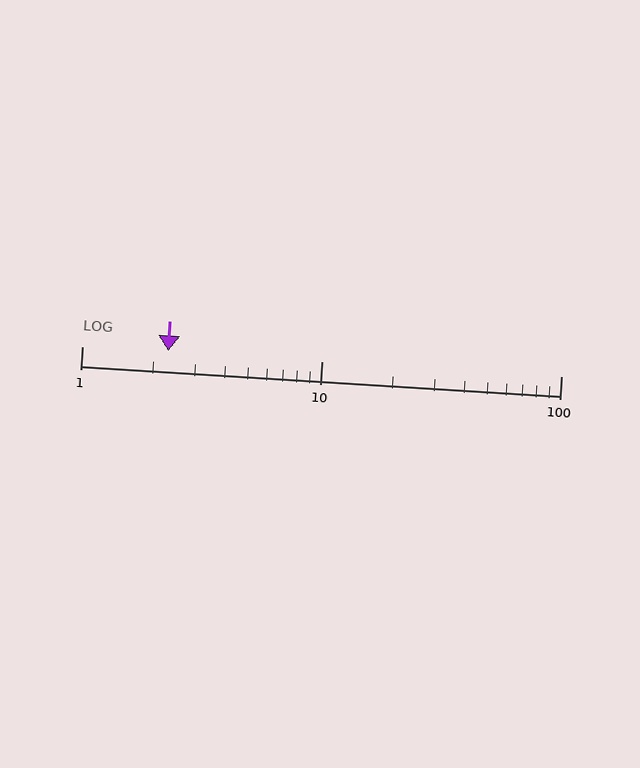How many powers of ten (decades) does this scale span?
The scale spans 2 decades, from 1 to 100.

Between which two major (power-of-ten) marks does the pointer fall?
The pointer is between 1 and 10.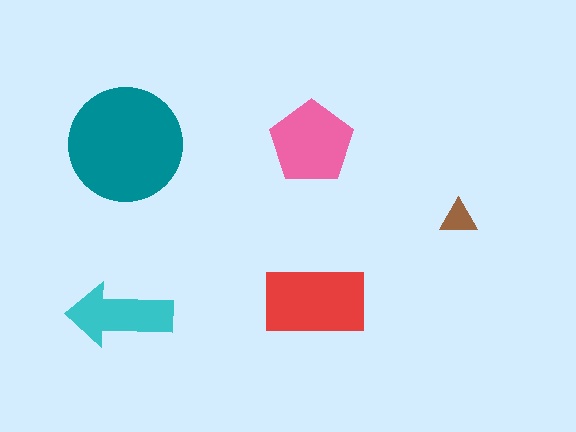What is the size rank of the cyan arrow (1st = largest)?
4th.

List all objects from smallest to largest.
The brown triangle, the cyan arrow, the pink pentagon, the red rectangle, the teal circle.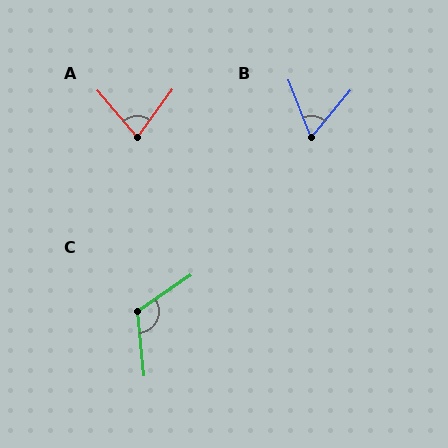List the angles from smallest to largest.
B (61°), A (76°), C (118°).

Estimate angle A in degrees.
Approximately 76 degrees.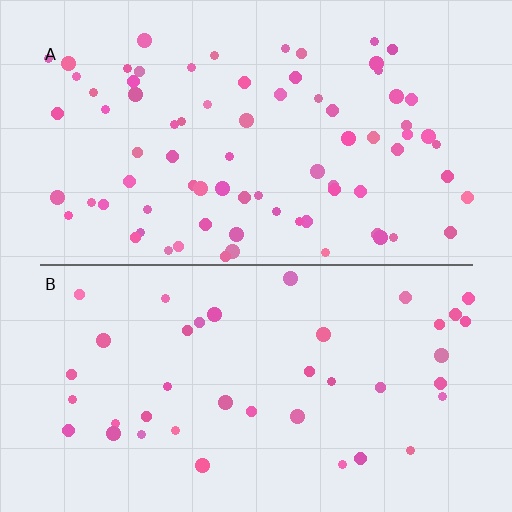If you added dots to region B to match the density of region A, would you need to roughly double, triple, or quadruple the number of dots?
Approximately double.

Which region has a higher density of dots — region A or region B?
A (the top).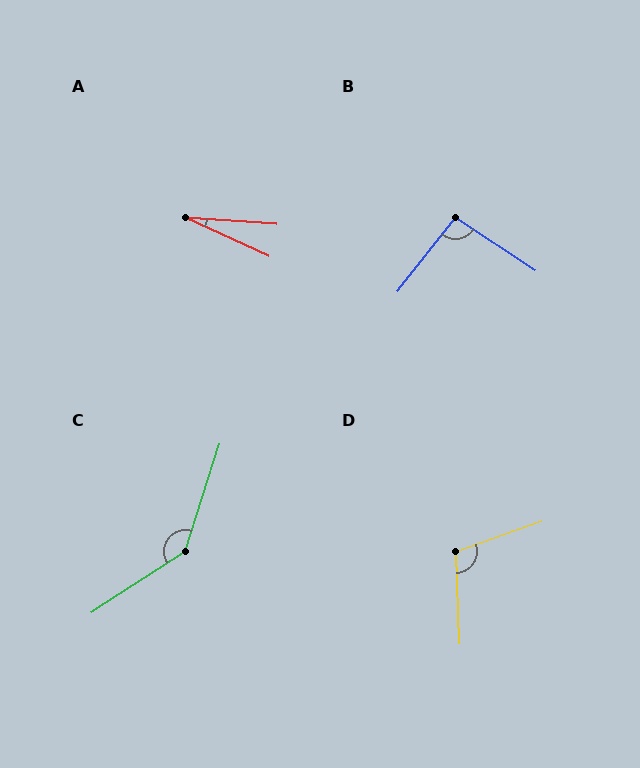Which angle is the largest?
C, at approximately 141 degrees.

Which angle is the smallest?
A, at approximately 21 degrees.